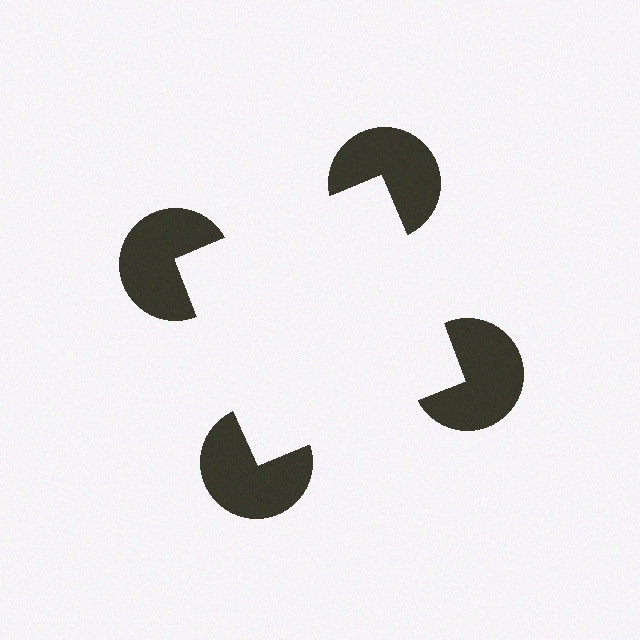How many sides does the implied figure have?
4 sides.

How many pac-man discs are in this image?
There are 4 — one at each vertex of the illusory square.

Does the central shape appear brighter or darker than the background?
It typically appears slightly brighter than the background, even though no actual brightness change is drawn.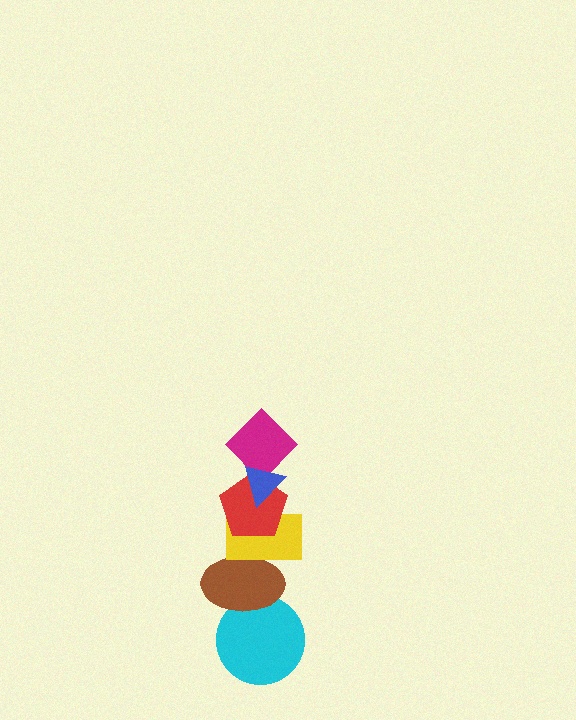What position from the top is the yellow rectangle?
The yellow rectangle is 4th from the top.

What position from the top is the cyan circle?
The cyan circle is 6th from the top.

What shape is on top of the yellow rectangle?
The red pentagon is on top of the yellow rectangle.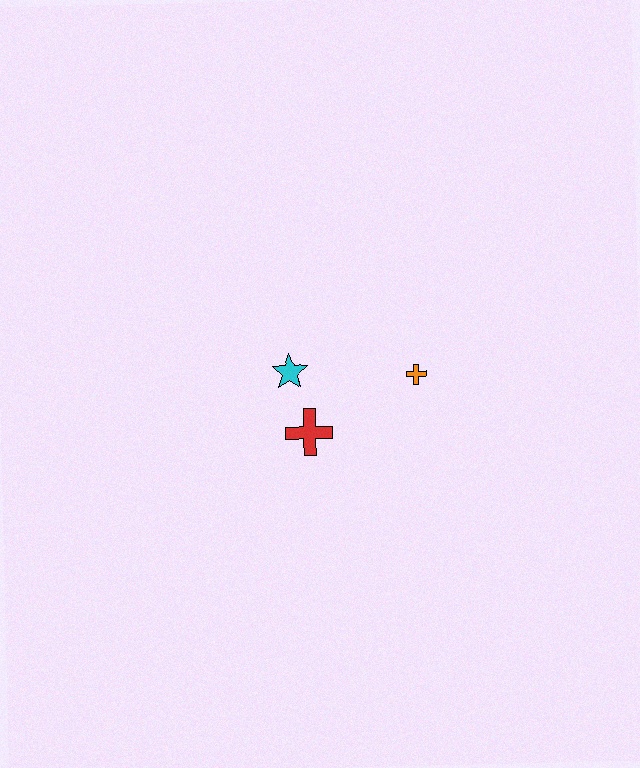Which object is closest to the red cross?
The cyan star is closest to the red cross.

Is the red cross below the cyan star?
Yes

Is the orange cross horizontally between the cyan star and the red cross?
No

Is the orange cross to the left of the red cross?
No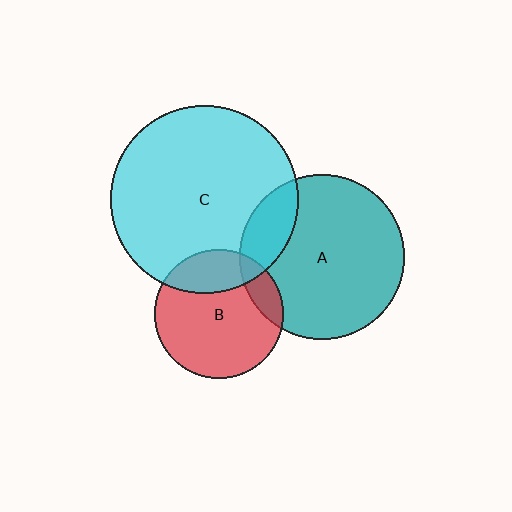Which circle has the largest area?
Circle C (cyan).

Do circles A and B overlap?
Yes.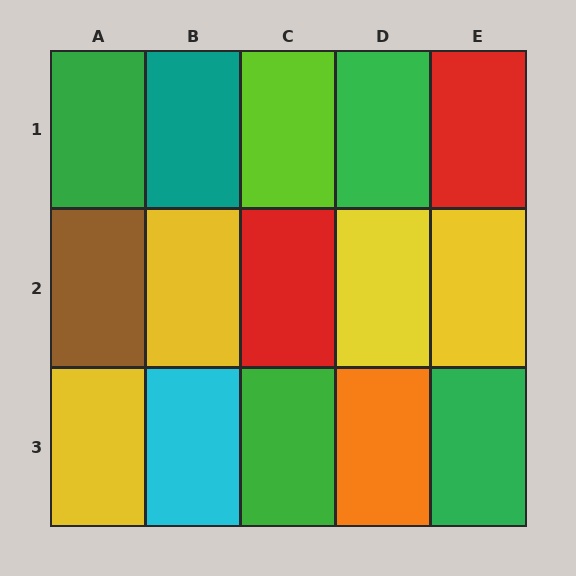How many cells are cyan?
1 cell is cyan.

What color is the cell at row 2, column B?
Yellow.